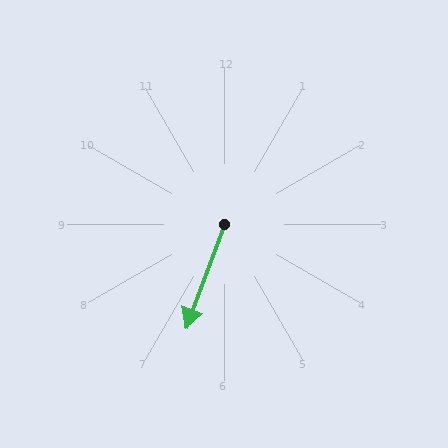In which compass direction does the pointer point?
South.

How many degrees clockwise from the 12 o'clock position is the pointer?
Approximately 200 degrees.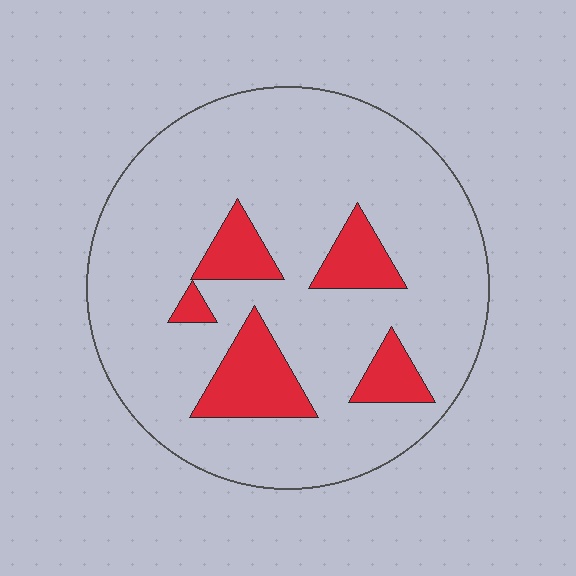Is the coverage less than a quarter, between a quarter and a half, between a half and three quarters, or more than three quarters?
Less than a quarter.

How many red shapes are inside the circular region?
5.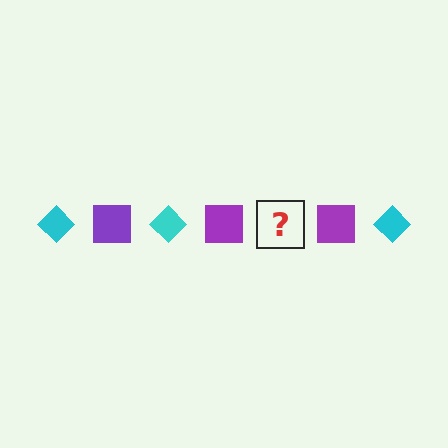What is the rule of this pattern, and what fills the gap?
The rule is that the pattern alternates between cyan diamond and purple square. The gap should be filled with a cyan diamond.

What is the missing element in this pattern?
The missing element is a cyan diamond.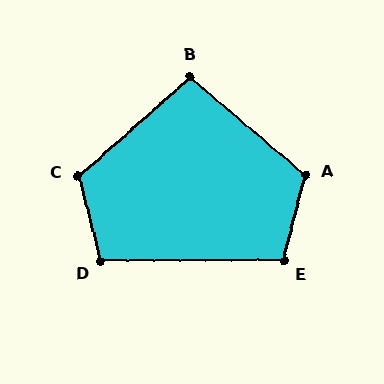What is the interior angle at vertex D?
Approximately 105 degrees (obtuse).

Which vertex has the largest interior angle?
C, at approximately 117 degrees.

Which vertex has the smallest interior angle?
B, at approximately 98 degrees.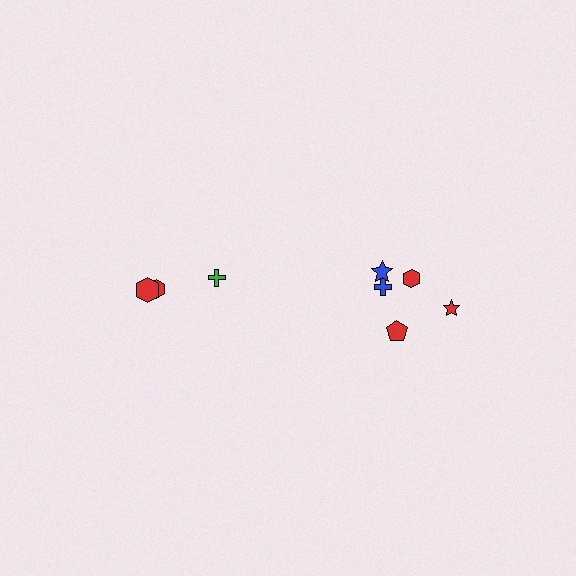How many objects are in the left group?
There are 3 objects.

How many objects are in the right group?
There are 5 objects.